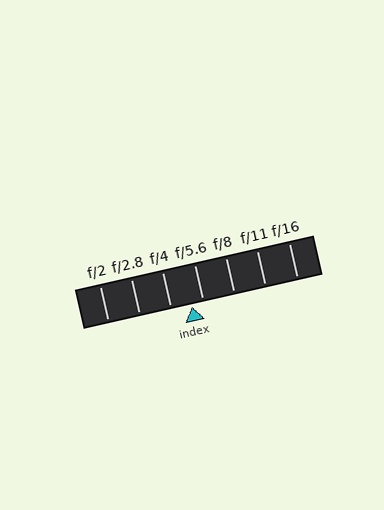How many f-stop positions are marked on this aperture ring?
There are 7 f-stop positions marked.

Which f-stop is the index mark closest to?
The index mark is closest to f/5.6.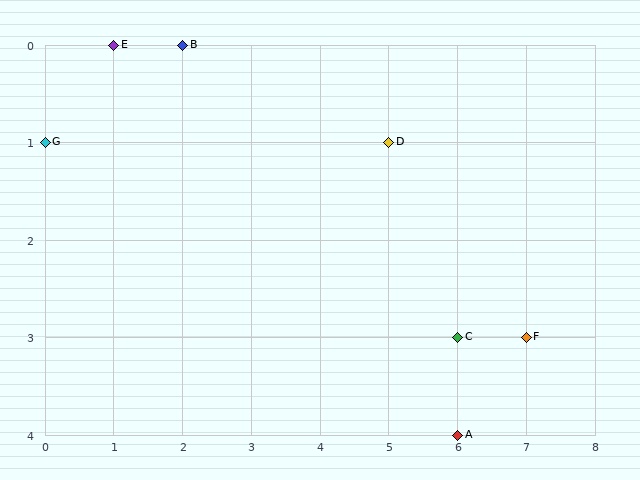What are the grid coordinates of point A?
Point A is at grid coordinates (6, 4).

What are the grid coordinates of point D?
Point D is at grid coordinates (5, 1).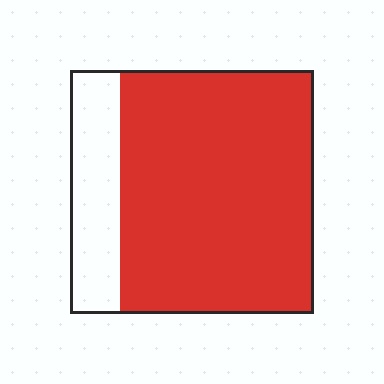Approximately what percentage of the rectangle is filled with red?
Approximately 80%.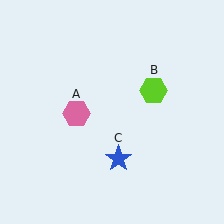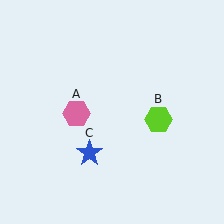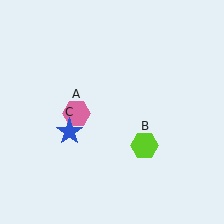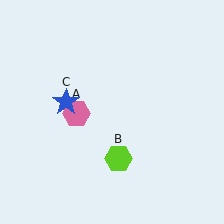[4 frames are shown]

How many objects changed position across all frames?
2 objects changed position: lime hexagon (object B), blue star (object C).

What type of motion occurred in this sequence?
The lime hexagon (object B), blue star (object C) rotated clockwise around the center of the scene.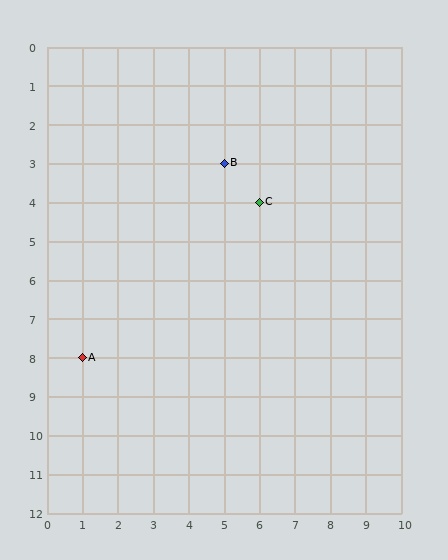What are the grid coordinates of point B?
Point B is at grid coordinates (5, 3).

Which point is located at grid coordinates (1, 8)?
Point A is at (1, 8).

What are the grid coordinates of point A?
Point A is at grid coordinates (1, 8).